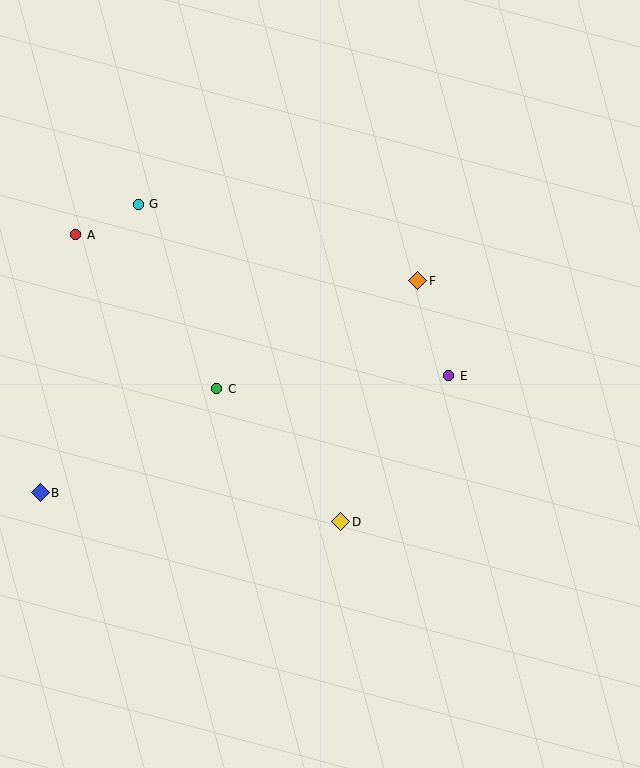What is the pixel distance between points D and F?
The distance between D and F is 253 pixels.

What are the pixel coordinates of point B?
Point B is at (40, 493).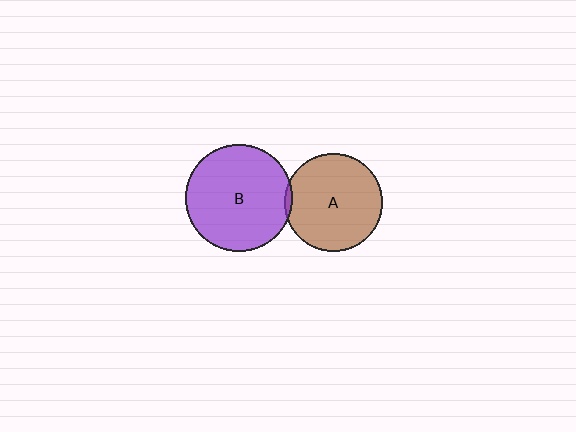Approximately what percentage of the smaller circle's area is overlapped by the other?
Approximately 5%.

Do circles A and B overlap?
Yes.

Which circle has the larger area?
Circle B (purple).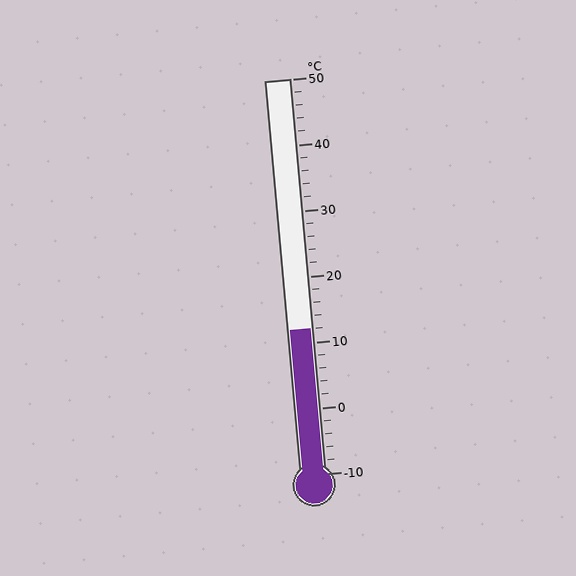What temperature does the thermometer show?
The thermometer shows approximately 12°C.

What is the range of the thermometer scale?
The thermometer scale ranges from -10°C to 50°C.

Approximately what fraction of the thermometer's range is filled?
The thermometer is filled to approximately 35% of its range.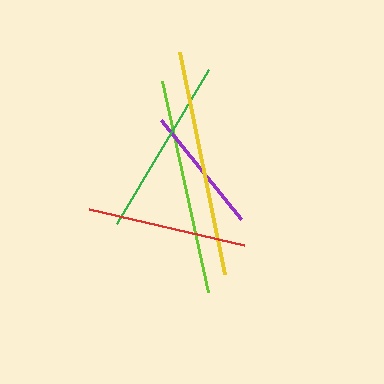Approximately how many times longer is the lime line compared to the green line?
The lime line is approximately 1.2 times the length of the green line.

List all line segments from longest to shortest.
From longest to shortest: yellow, lime, green, red, purple.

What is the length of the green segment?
The green segment is approximately 180 pixels long.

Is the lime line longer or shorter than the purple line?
The lime line is longer than the purple line.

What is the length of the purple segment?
The purple segment is approximately 127 pixels long.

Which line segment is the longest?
The yellow line is the longest at approximately 226 pixels.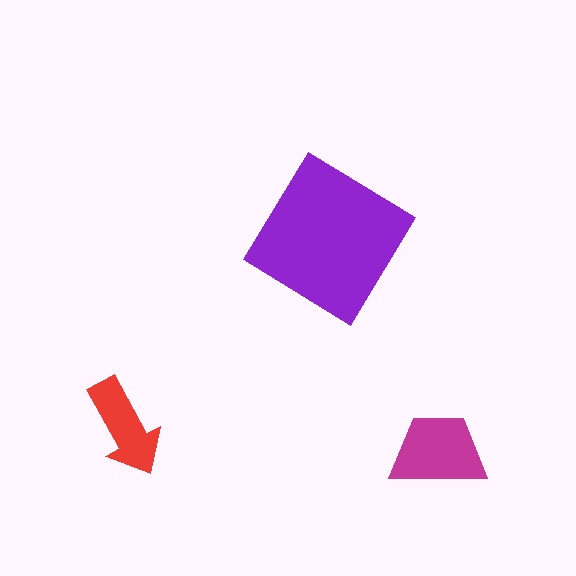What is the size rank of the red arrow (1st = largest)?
3rd.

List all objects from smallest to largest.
The red arrow, the magenta trapezoid, the purple diamond.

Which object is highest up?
The purple diamond is topmost.